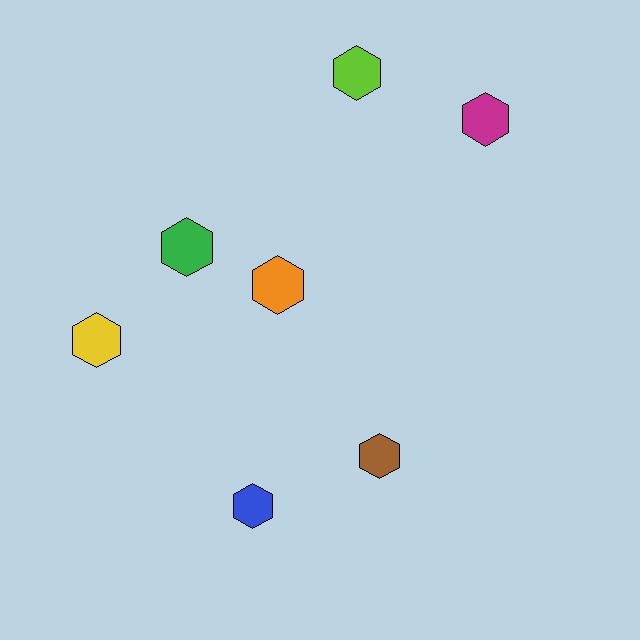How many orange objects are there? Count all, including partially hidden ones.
There is 1 orange object.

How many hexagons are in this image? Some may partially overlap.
There are 7 hexagons.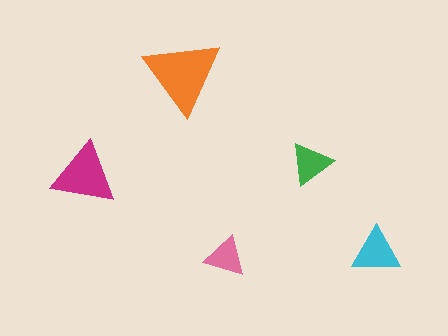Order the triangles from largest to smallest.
the orange one, the magenta one, the cyan one, the green one, the pink one.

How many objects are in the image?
There are 5 objects in the image.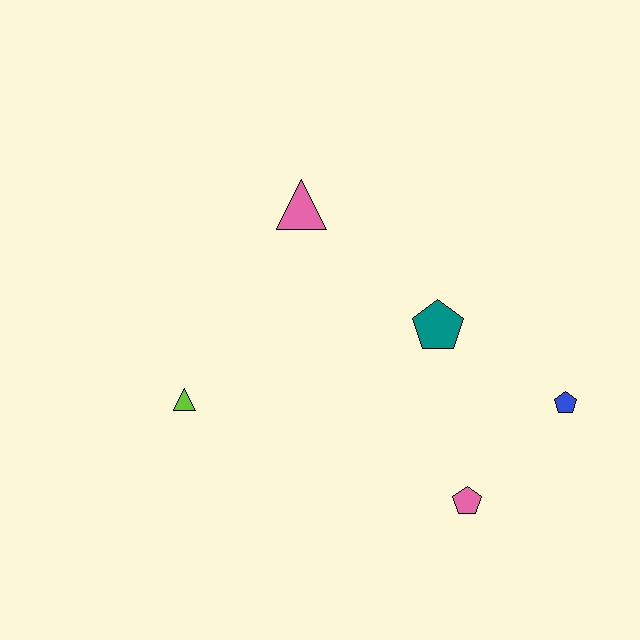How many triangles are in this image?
There are 2 triangles.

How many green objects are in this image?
There are no green objects.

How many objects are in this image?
There are 5 objects.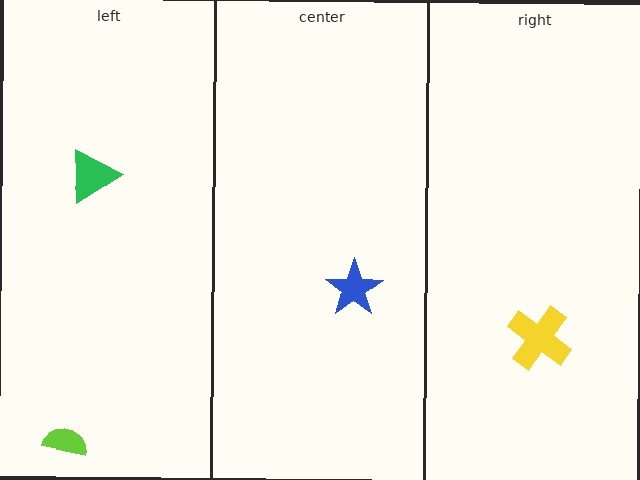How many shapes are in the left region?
2.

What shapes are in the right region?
The yellow cross.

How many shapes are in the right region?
1.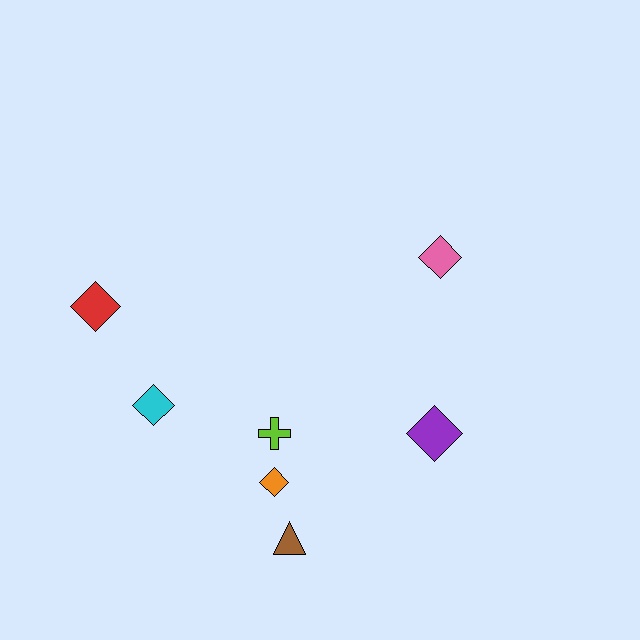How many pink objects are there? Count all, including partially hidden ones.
There is 1 pink object.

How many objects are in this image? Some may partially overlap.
There are 7 objects.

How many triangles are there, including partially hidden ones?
There is 1 triangle.